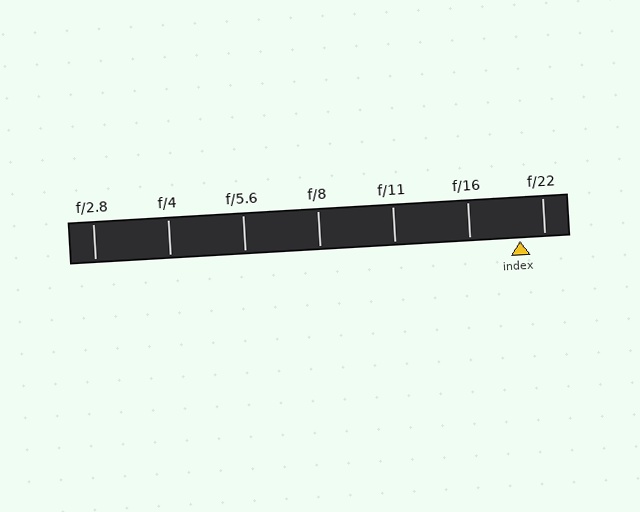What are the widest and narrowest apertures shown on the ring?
The widest aperture shown is f/2.8 and the narrowest is f/22.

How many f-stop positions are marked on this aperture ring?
There are 7 f-stop positions marked.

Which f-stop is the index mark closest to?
The index mark is closest to f/22.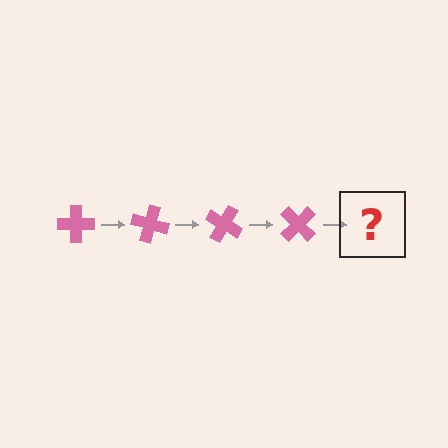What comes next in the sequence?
The next element should be a pink cross rotated 60 degrees.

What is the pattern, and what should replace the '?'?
The pattern is that the cross rotates 15 degrees each step. The '?' should be a pink cross rotated 60 degrees.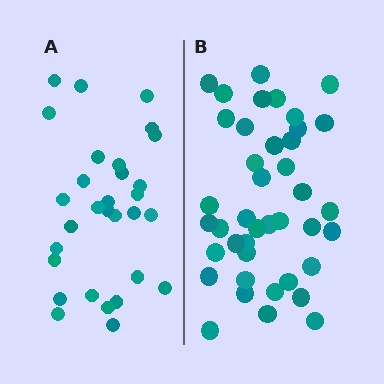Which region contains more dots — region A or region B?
Region B (the right region) has more dots.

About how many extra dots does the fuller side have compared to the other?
Region B has roughly 12 or so more dots than region A.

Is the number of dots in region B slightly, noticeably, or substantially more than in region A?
Region B has noticeably more, but not dramatically so. The ratio is roughly 1.4 to 1.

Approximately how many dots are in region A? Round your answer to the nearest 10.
About 30 dots.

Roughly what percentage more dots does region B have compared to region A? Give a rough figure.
About 35% more.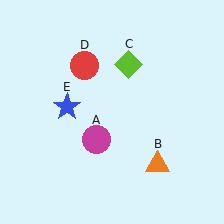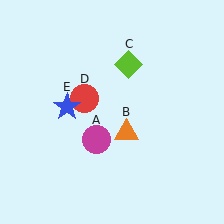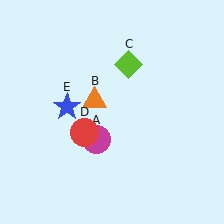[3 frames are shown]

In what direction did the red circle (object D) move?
The red circle (object D) moved down.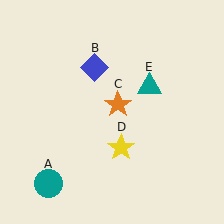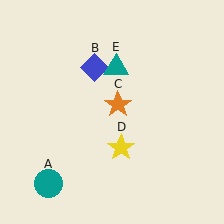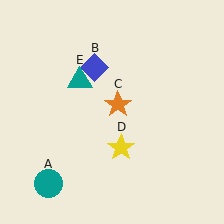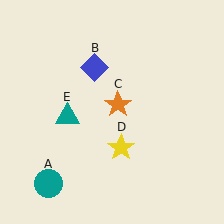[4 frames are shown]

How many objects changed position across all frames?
1 object changed position: teal triangle (object E).